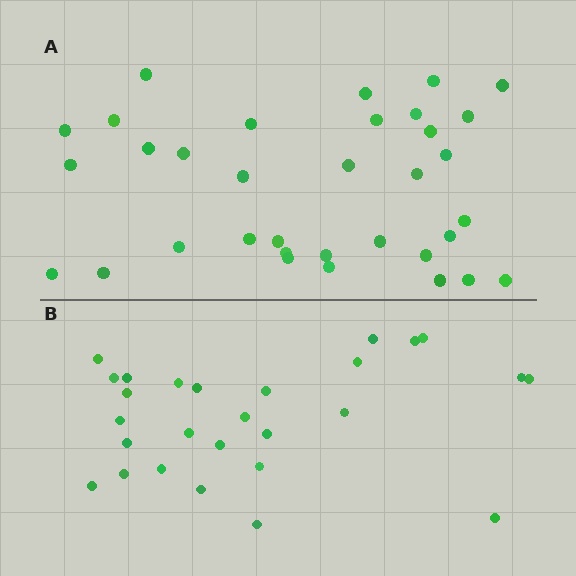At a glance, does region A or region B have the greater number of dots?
Region A (the top region) has more dots.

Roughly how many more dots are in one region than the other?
Region A has roughly 8 or so more dots than region B.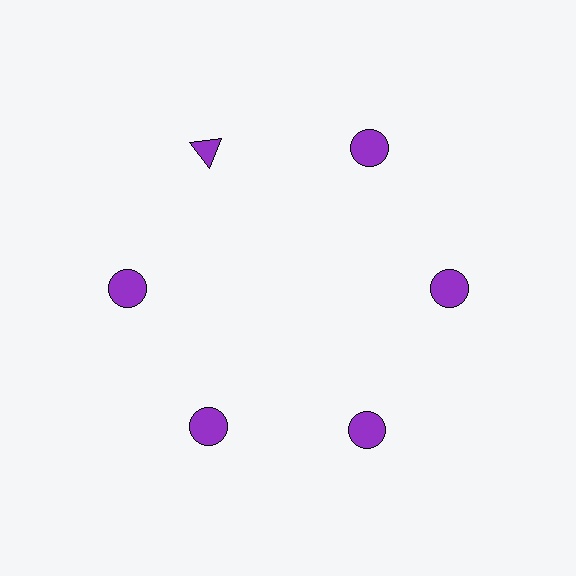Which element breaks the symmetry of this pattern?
The purple triangle at roughly the 11 o'clock position breaks the symmetry. All other shapes are purple circles.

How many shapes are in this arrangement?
There are 6 shapes arranged in a ring pattern.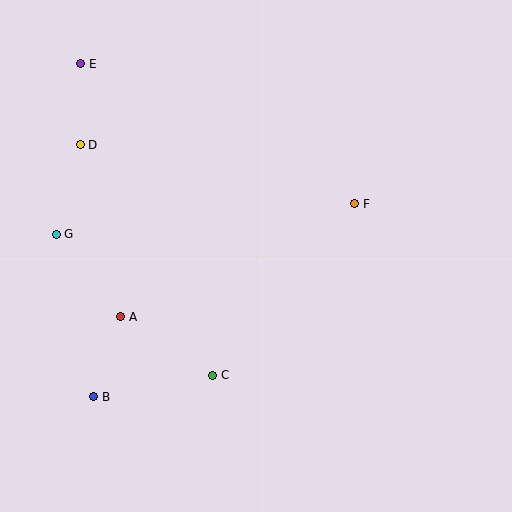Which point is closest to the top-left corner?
Point E is closest to the top-left corner.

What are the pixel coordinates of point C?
Point C is at (213, 375).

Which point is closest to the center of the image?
Point F at (355, 204) is closest to the center.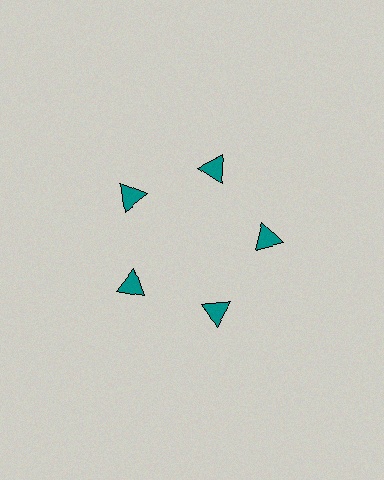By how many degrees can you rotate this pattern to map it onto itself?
The pattern maps onto itself every 72 degrees of rotation.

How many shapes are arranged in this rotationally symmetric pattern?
There are 5 shapes, arranged in 5 groups of 1.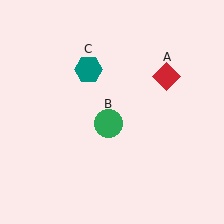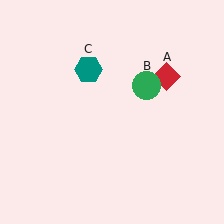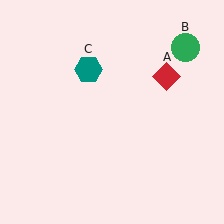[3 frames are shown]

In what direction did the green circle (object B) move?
The green circle (object B) moved up and to the right.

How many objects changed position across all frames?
1 object changed position: green circle (object B).